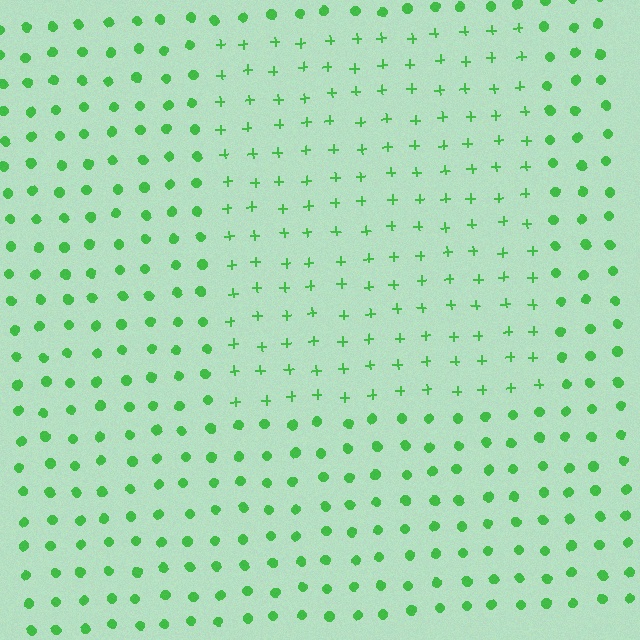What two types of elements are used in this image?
The image uses plus signs inside the rectangle region and circles outside it.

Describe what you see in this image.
The image is filled with small green elements arranged in a uniform grid. A rectangle-shaped region contains plus signs, while the surrounding area contains circles. The boundary is defined purely by the change in element shape.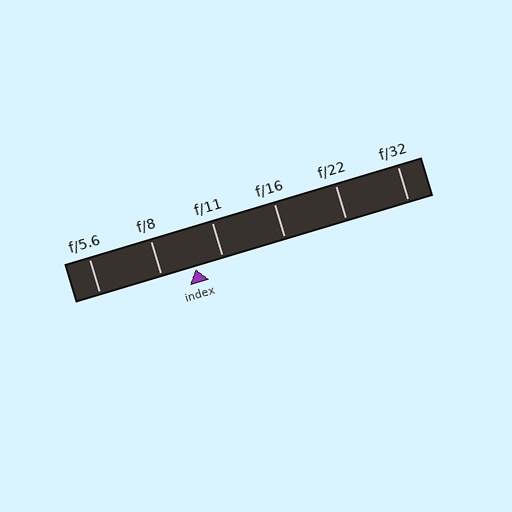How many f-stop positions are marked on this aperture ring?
There are 6 f-stop positions marked.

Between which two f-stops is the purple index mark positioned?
The index mark is between f/8 and f/11.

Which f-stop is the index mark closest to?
The index mark is closest to f/11.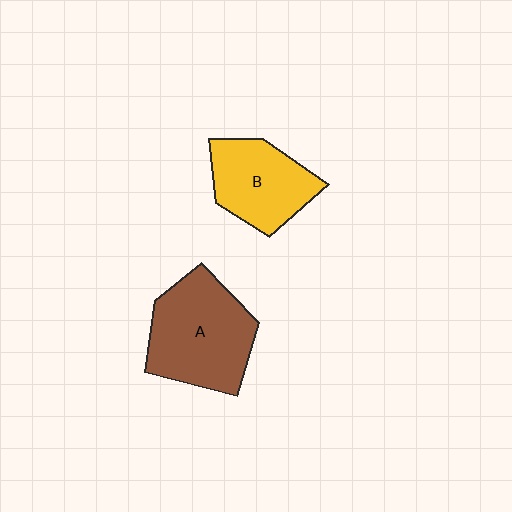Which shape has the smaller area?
Shape B (yellow).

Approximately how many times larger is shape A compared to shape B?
Approximately 1.3 times.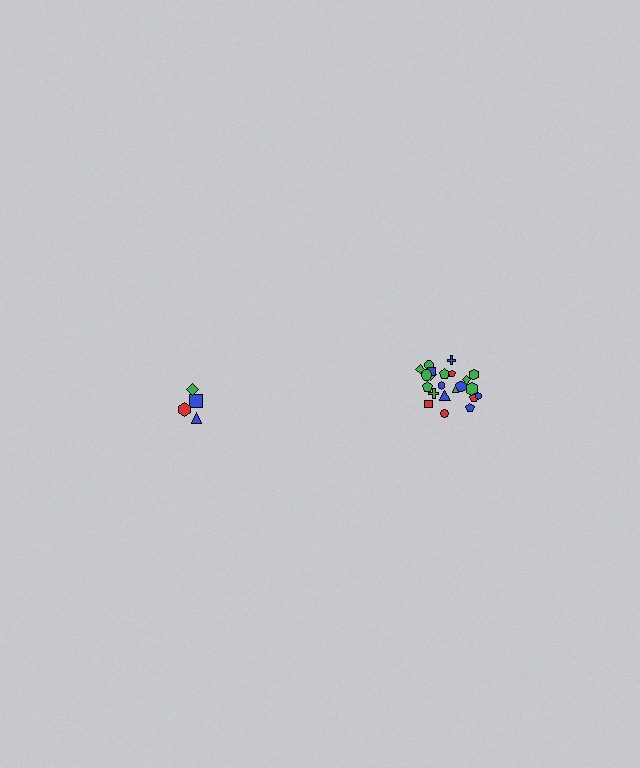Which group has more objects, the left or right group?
The right group.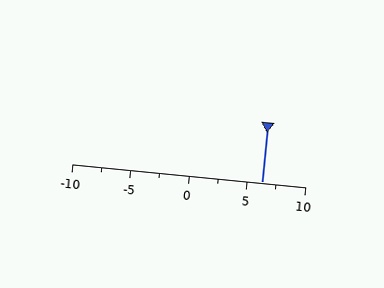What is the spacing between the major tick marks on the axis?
The major ticks are spaced 5 apart.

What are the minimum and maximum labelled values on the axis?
The axis runs from -10 to 10.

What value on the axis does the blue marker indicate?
The marker indicates approximately 6.2.